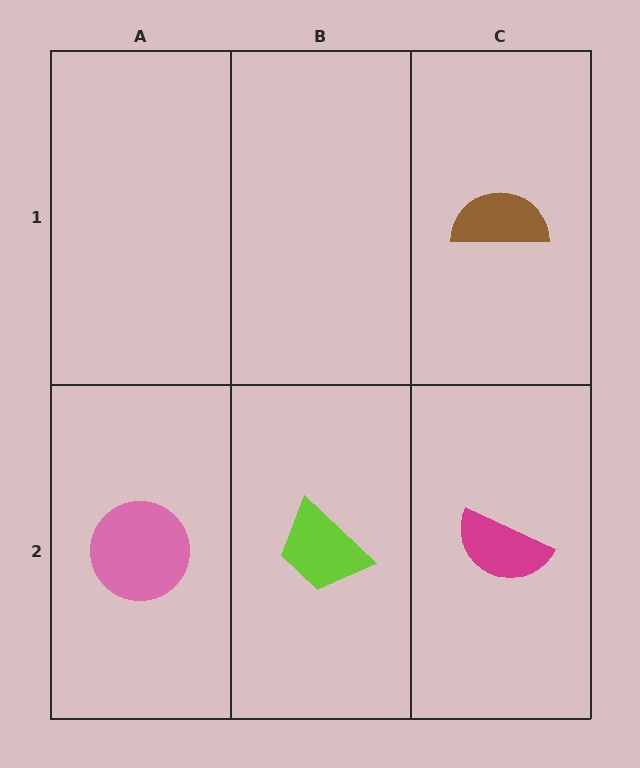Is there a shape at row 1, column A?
No, that cell is empty.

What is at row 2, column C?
A magenta semicircle.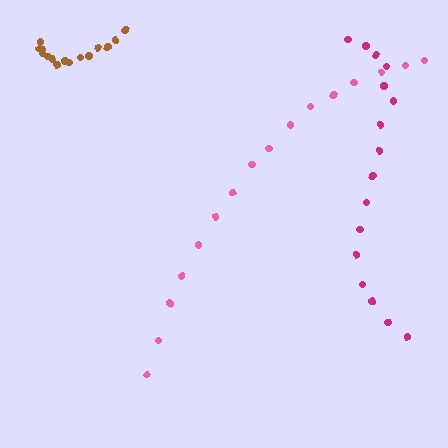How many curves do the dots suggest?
There are 3 distinct paths.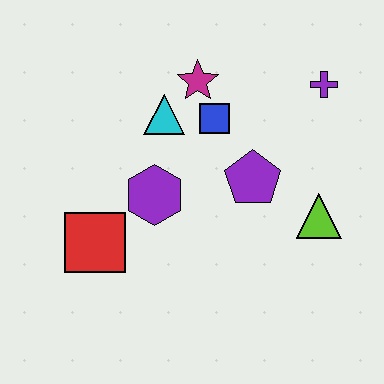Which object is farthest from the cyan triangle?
The lime triangle is farthest from the cyan triangle.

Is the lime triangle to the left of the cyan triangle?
No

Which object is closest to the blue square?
The magenta star is closest to the blue square.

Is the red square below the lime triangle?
Yes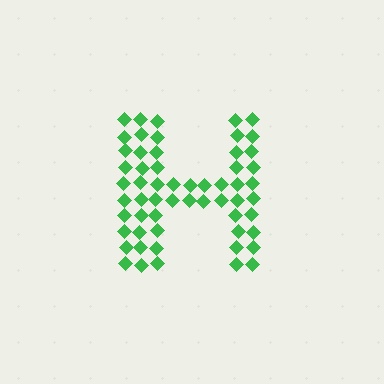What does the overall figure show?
The overall figure shows the letter H.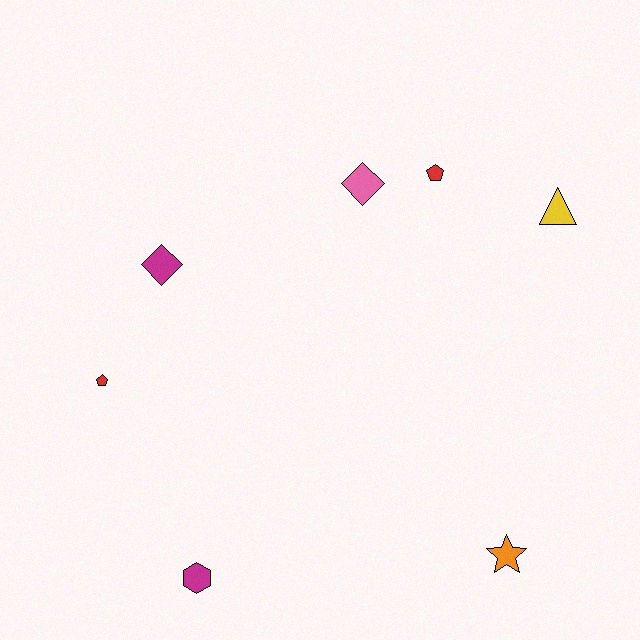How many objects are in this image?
There are 7 objects.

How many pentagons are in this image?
There are 2 pentagons.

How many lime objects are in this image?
There are no lime objects.